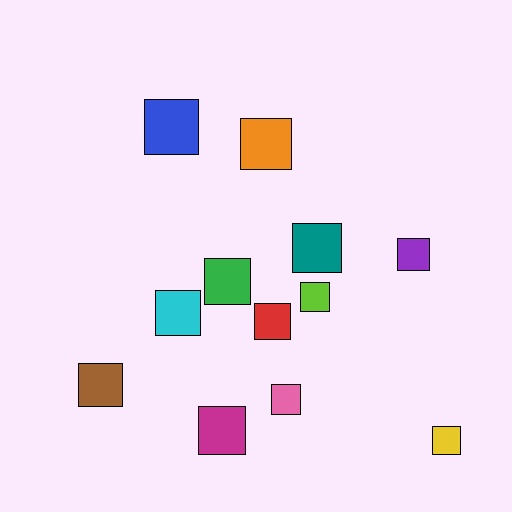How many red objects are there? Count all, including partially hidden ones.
There is 1 red object.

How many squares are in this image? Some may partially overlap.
There are 12 squares.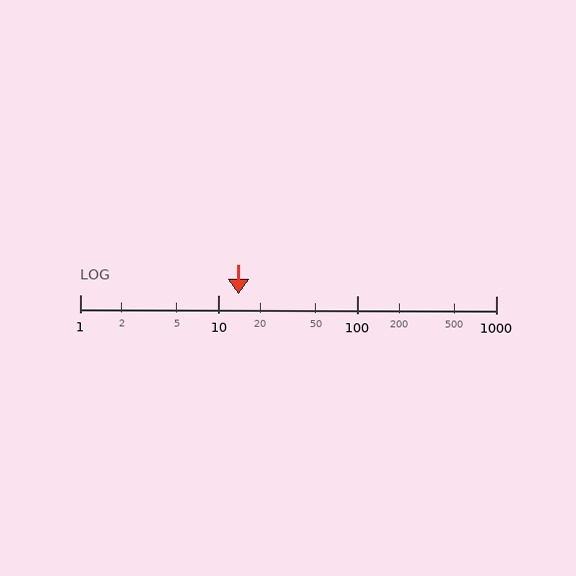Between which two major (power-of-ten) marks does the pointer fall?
The pointer is between 10 and 100.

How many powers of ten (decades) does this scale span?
The scale spans 3 decades, from 1 to 1000.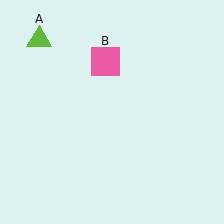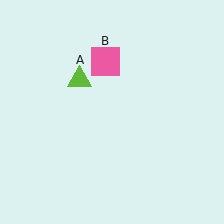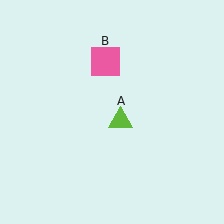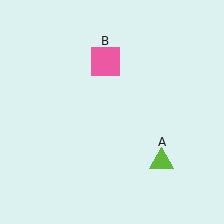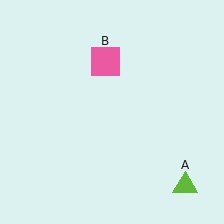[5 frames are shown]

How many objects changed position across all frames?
1 object changed position: lime triangle (object A).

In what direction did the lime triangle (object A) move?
The lime triangle (object A) moved down and to the right.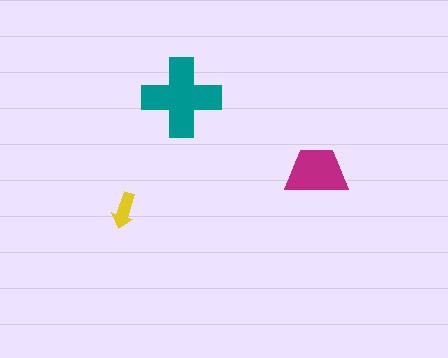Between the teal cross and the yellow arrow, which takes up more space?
The teal cross.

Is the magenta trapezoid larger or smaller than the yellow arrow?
Larger.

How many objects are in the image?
There are 3 objects in the image.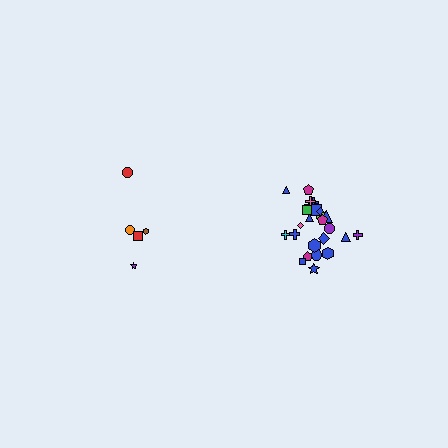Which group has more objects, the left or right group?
The right group.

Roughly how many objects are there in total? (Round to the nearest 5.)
Roughly 30 objects in total.